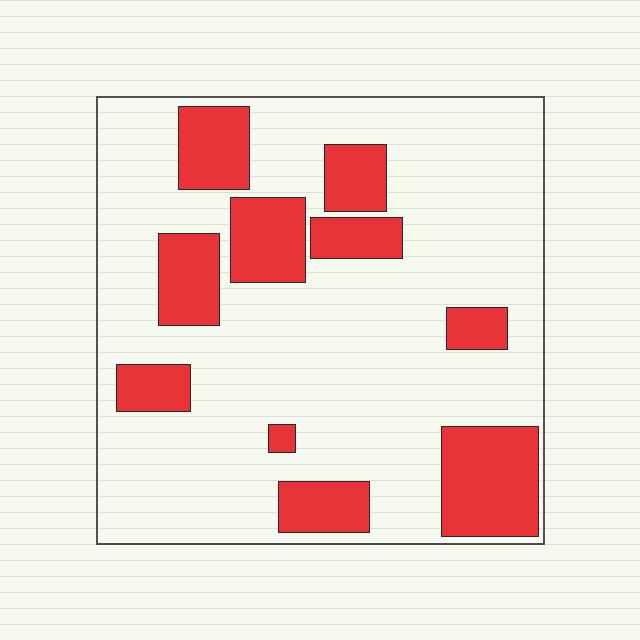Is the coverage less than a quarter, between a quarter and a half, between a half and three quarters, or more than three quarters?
Less than a quarter.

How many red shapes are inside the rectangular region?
10.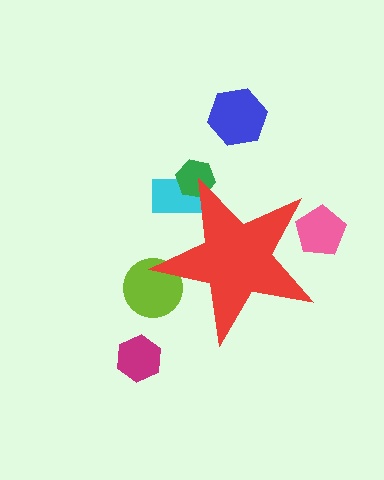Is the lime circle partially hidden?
Yes, the lime circle is partially hidden behind the red star.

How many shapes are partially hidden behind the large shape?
4 shapes are partially hidden.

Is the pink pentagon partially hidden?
Yes, the pink pentagon is partially hidden behind the red star.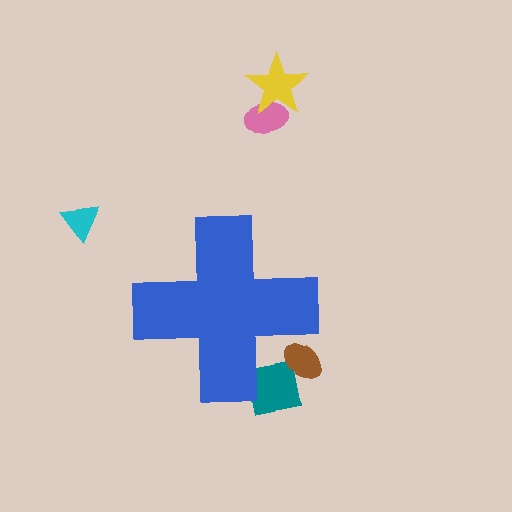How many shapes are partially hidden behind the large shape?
2 shapes are partially hidden.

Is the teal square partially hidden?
Yes, the teal square is partially hidden behind the blue cross.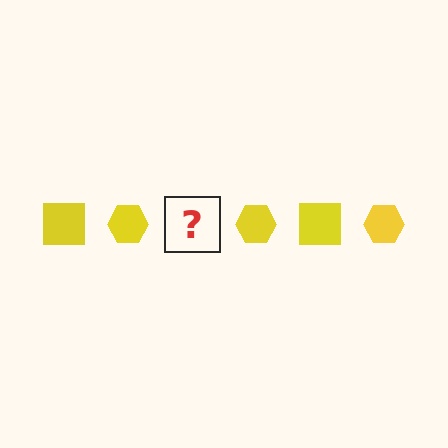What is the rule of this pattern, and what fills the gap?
The rule is that the pattern cycles through square, hexagon shapes in yellow. The gap should be filled with a yellow square.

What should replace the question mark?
The question mark should be replaced with a yellow square.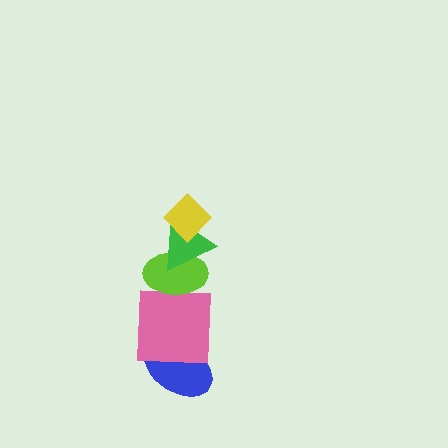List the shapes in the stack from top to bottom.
From top to bottom: the yellow diamond, the green triangle, the lime ellipse, the pink square, the blue ellipse.